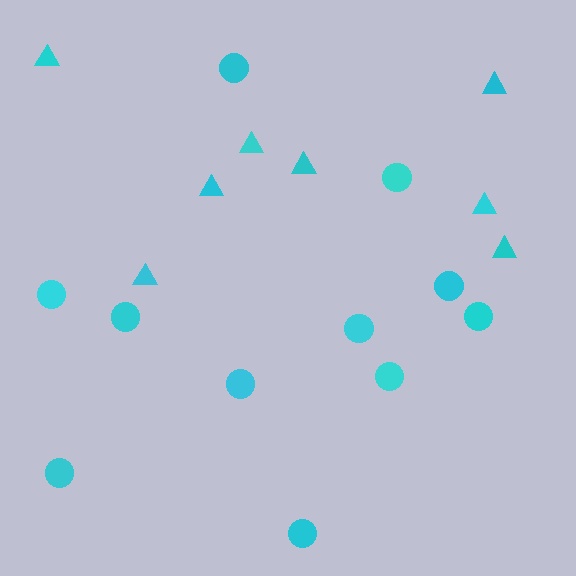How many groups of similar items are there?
There are 2 groups: one group of circles (11) and one group of triangles (8).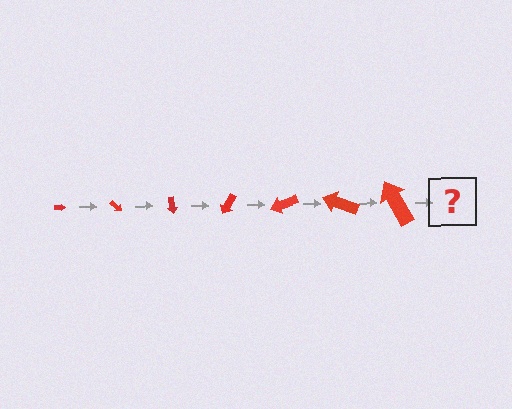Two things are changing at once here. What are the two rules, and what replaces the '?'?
The two rules are that the arrow grows larger each step and it rotates 40 degrees each step. The '?' should be an arrow, larger than the previous one and rotated 280 degrees from the start.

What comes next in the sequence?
The next element should be an arrow, larger than the previous one and rotated 280 degrees from the start.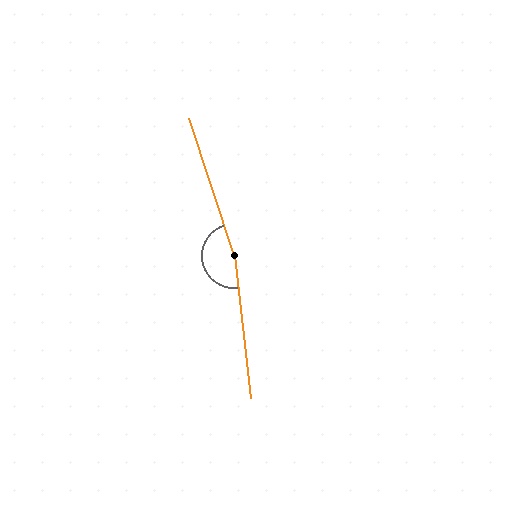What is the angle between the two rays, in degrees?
Approximately 169 degrees.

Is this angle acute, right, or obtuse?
It is obtuse.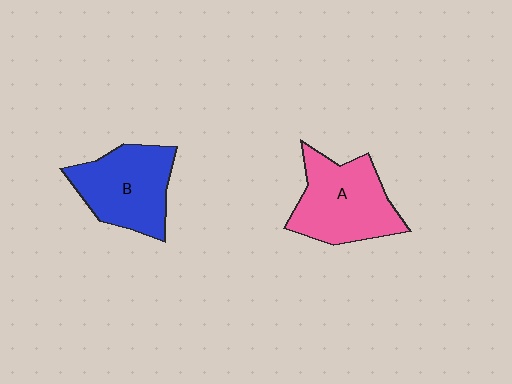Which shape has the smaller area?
Shape B (blue).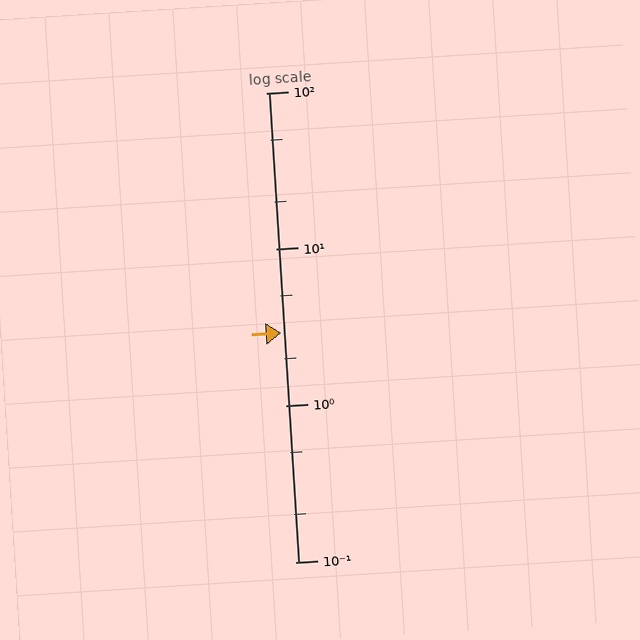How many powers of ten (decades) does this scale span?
The scale spans 3 decades, from 0.1 to 100.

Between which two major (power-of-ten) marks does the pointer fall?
The pointer is between 1 and 10.